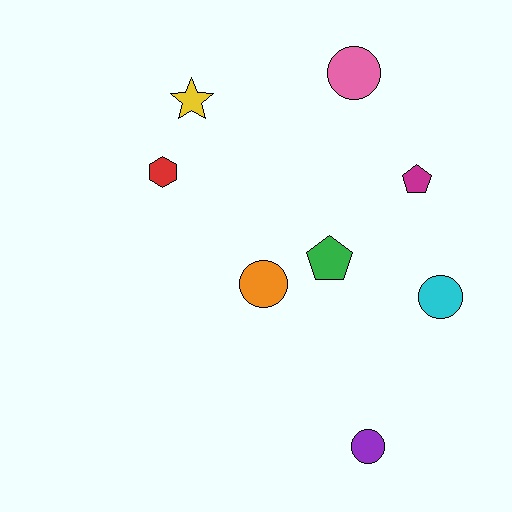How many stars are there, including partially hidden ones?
There is 1 star.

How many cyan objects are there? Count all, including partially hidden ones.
There is 1 cyan object.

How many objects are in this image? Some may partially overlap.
There are 8 objects.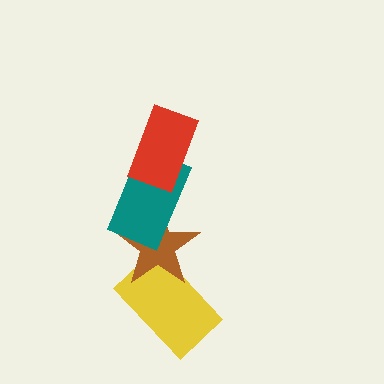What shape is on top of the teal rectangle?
The red rectangle is on top of the teal rectangle.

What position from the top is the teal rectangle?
The teal rectangle is 2nd from the top.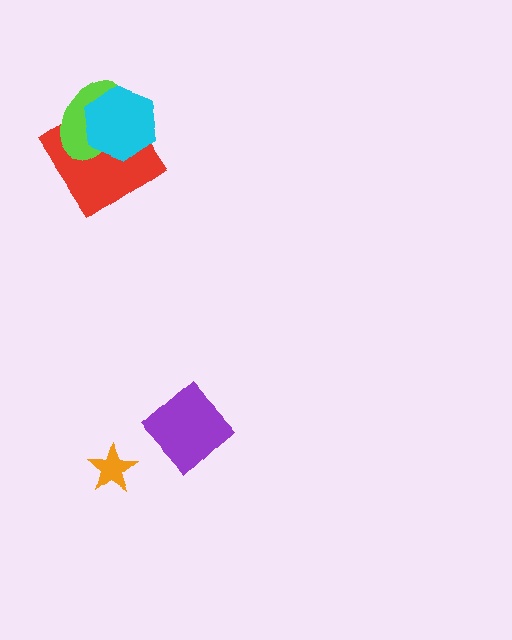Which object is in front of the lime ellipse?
The cyan hexagon is in front of the lime ellipse.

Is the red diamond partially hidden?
Yes, it is partially covered by another shape.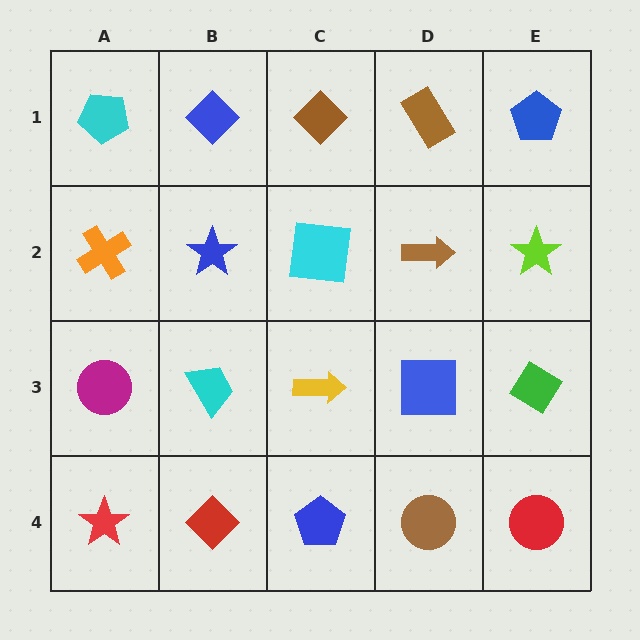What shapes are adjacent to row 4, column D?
A blue square (row 3, column D), a blue pentagon (row 4, column C), a red circle (row 4, column E).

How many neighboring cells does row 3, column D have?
4.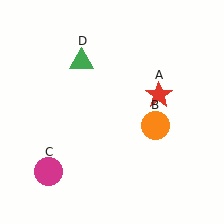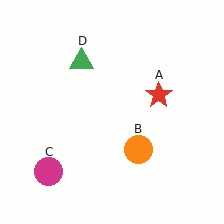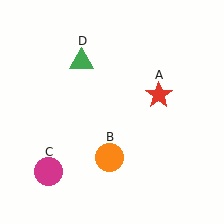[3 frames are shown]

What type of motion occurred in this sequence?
The orange circle (object B) rotated clockwise around the center of the scene.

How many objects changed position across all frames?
1 object changed position: orange circle (object B).